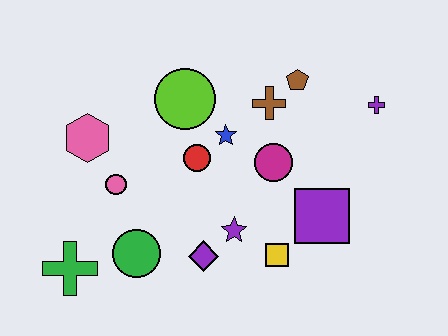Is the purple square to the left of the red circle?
No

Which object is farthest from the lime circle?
The green cross is farthest from the lime circle.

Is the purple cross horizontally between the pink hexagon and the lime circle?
No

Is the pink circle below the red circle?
Yes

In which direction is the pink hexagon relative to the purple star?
The pink hexagon is to the left of the purple star.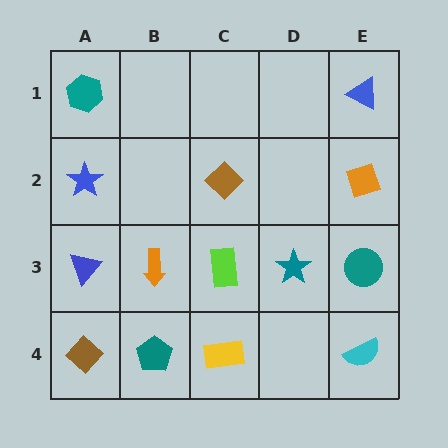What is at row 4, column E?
A cyan semicircle.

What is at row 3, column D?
A teal star.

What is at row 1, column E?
A blue triangle.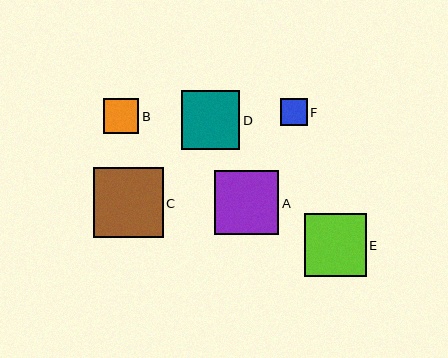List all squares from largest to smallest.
From largest to smallest: C, A, E, D, B, F.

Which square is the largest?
Square C is the largest with a size of approximately 70 pixels.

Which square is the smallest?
Square F is the smallest with a size of approximately 27 pixels.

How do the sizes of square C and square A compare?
Square C and square A are approximately the same size.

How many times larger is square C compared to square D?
Square C is approximately 1.2 times the size of square D.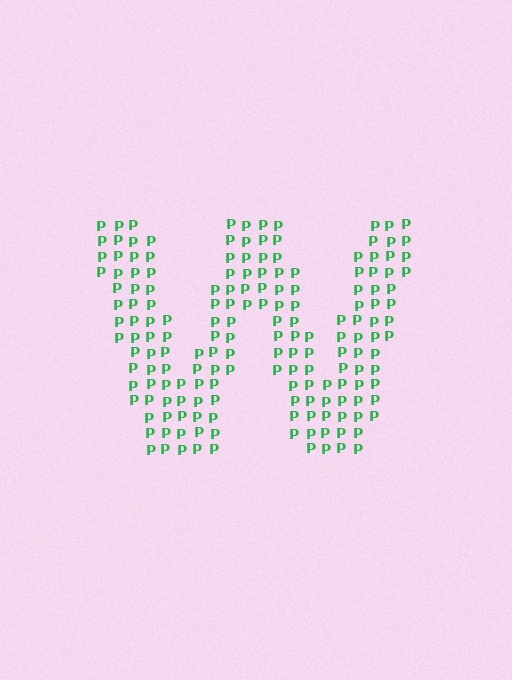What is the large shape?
The large shape is the letter W.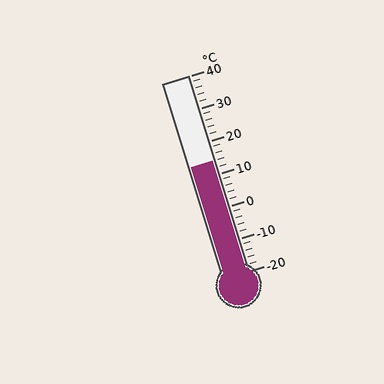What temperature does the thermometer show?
The thermometer shows approximately 14°C.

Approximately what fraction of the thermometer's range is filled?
The thermometer is filled to approximately 55% of its range.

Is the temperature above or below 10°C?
The temperature is above 10°C.